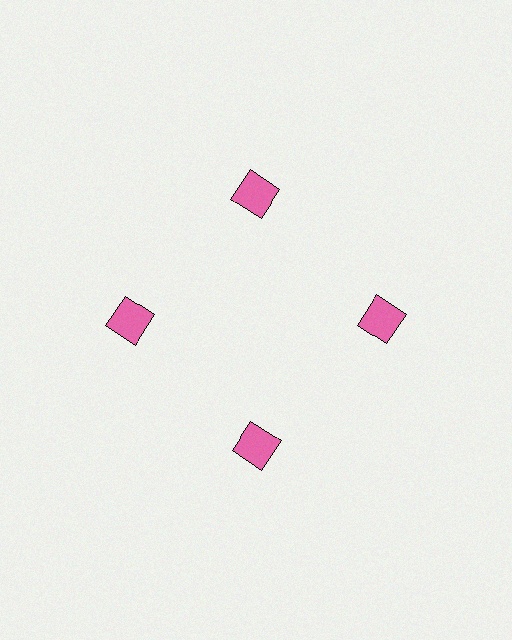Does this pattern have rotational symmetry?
Yes, this pattern has 4-fold rotational symmetry. It looks the same after rotating 90 degrees around the center.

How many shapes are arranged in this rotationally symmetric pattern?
There are 4 shapes, arranged in 4 groups of 1.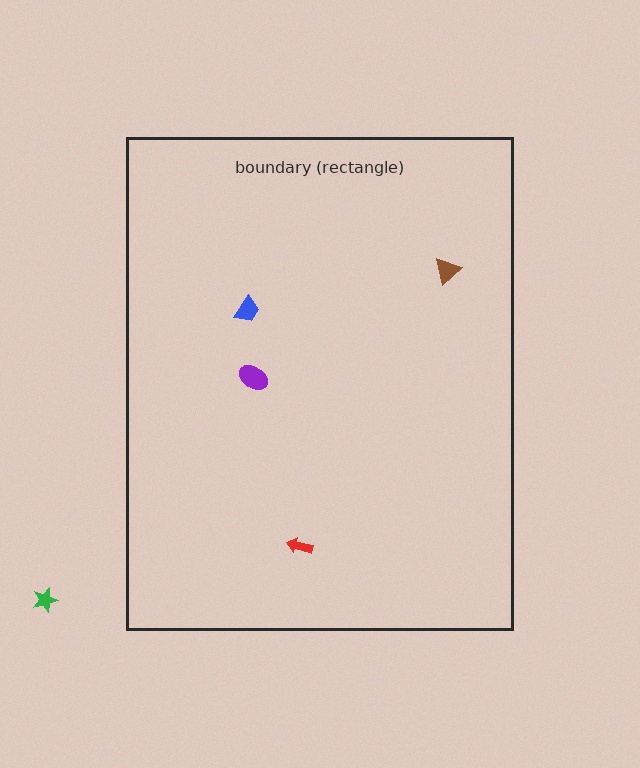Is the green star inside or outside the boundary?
Outside.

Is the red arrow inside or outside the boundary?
Inside.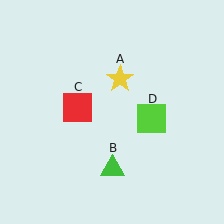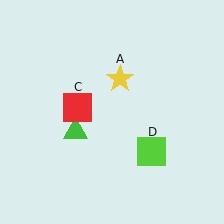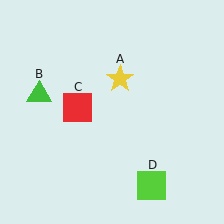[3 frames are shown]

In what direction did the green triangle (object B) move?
The green triangle (object B) moved up and to the left.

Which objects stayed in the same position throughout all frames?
Yellow star (object A) and red square (object C) remained stationary.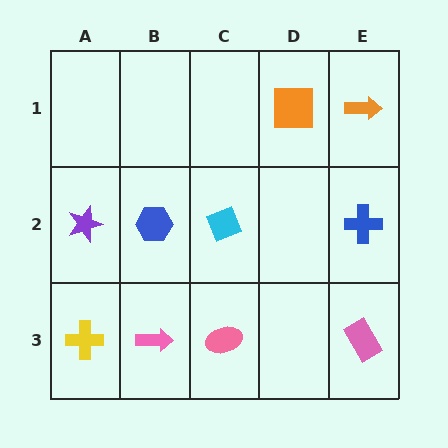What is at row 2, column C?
A cyan diamond.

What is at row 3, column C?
A pink ellipse.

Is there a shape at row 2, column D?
No, that cell is empty.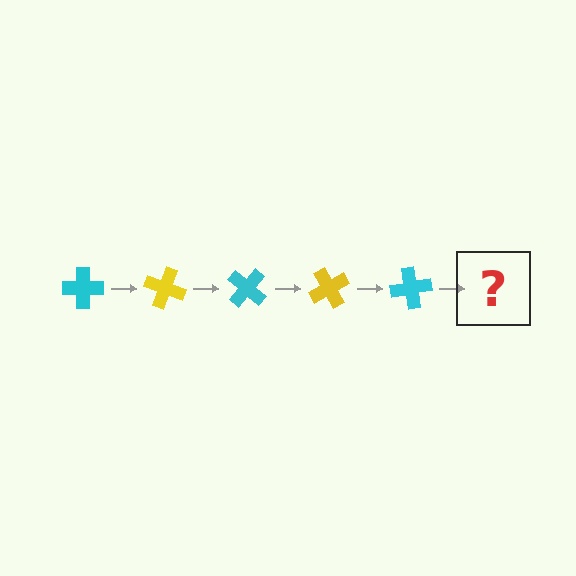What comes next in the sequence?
The next element should be a yellow cross, rotated 100 degrees from the start.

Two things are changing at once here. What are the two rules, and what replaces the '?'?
The two rules are that it rotates 20 degrees each step and the color cycles through cyan and yellow. The '?' should be a yellow cross, rotated 100 degrees from the start.